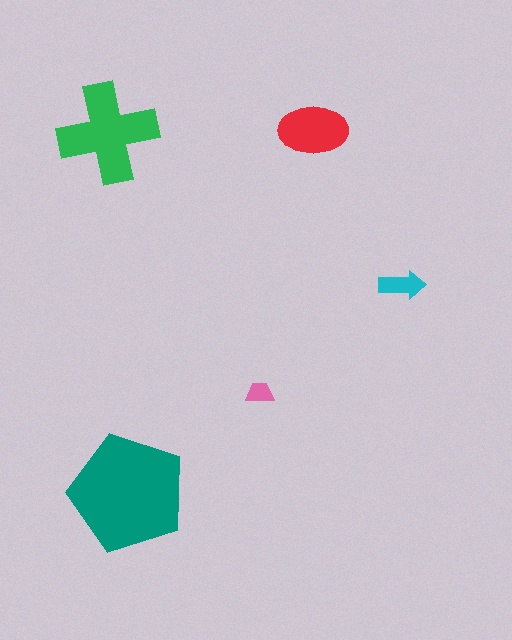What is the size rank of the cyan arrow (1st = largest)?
4th.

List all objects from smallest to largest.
The pink trapezoid, the cyan arrow, the red ellipse, the green cross, the teal pentagon.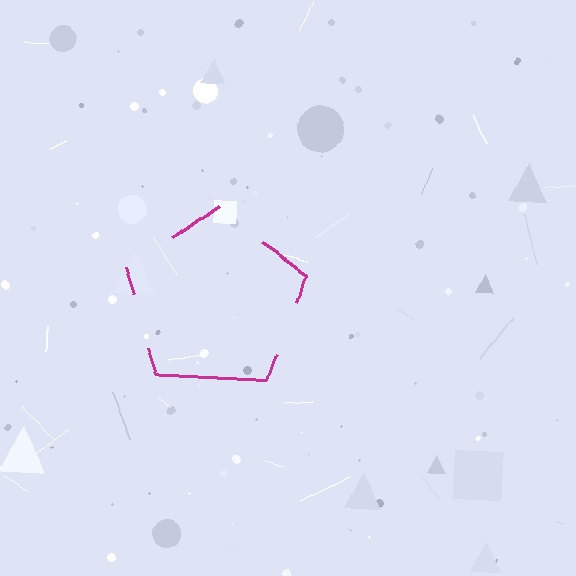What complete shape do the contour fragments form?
The contour fragments form a pentagon.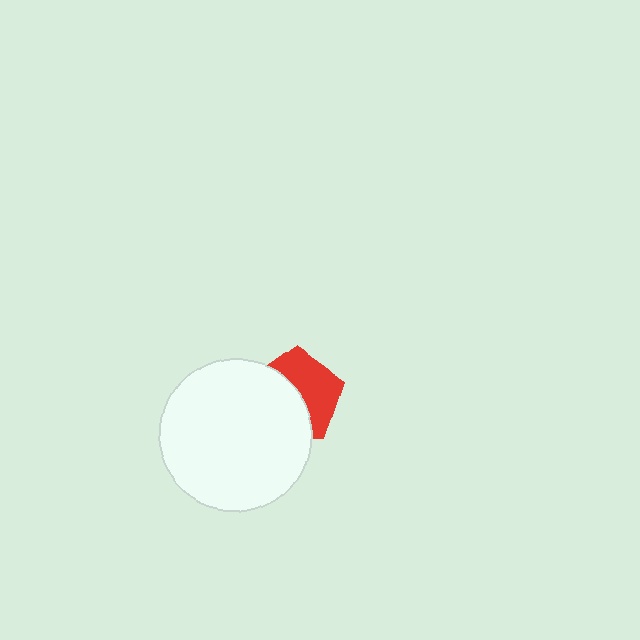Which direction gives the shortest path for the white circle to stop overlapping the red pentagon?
Moving toward the lower-left gives the shortest separation.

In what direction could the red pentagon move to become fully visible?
The red pentagon could move toward the upper-right. That would shift it out from behind the white circle entirely.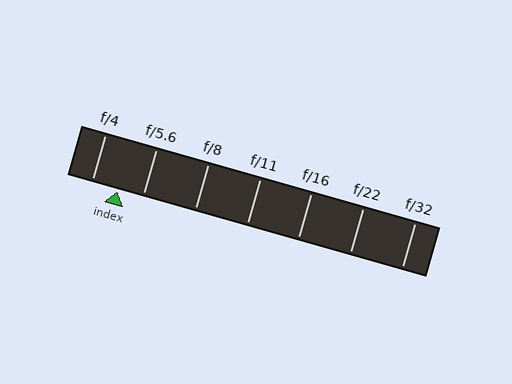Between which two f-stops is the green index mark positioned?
The index mark is between f/4 and f/5.6.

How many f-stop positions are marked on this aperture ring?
There are 7 f-stop positions marked.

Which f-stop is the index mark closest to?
The index mark is closest to f/5.6.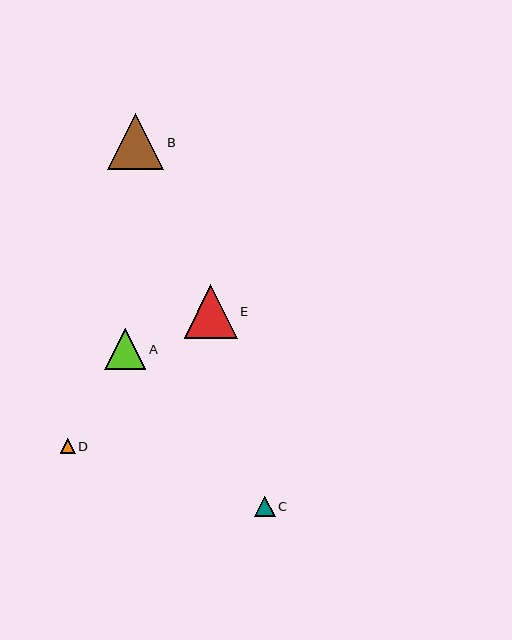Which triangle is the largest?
Triangle B is the largest with a size of approximately 56 pixels.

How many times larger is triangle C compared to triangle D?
Triangle C is approximately 1.4 times the size of triangle D.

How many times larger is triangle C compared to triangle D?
Triangle C is approximately 1.4 times the size of triangle D.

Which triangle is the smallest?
Triangle D is the smallest with a size of approximately 15 pixels.